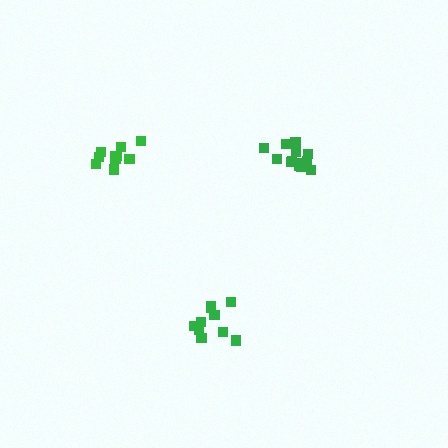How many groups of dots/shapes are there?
There are 3 groups.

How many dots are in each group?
Group 1: 10 dots, Group 2: 13 dots, Group 3: 10 dots (33 total).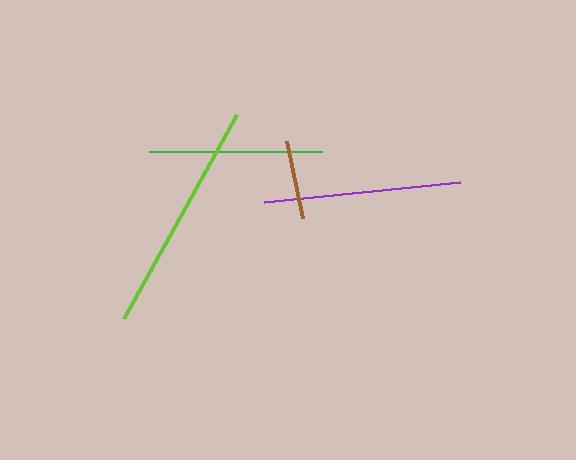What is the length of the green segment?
The green segment is approximately 173 pixels long.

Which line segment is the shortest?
The brown line is the shortest at approximately 78 pixels.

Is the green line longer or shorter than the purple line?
The purple line is longer than the green line.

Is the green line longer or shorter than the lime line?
The lime line is longer than the green line.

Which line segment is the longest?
The lime line is the longest at approximately 232 pixels.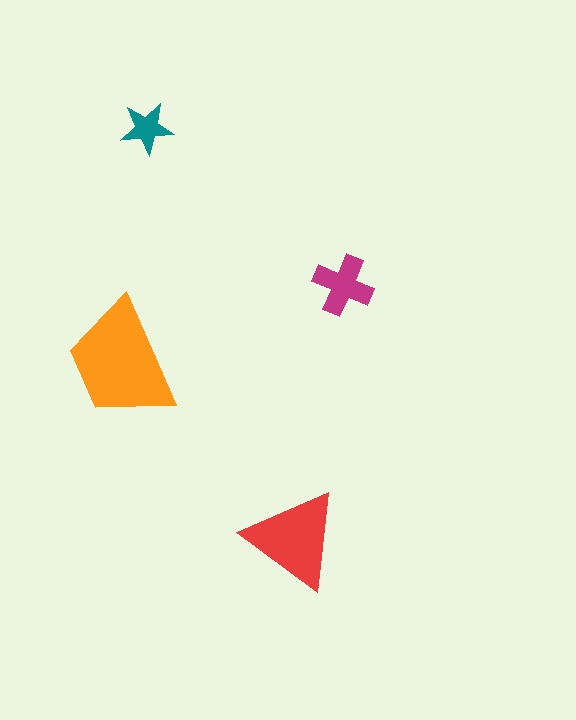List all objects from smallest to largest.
The teal star, the magenta cross, the red triangle, the orange trapezoid.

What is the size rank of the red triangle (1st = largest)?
2nd.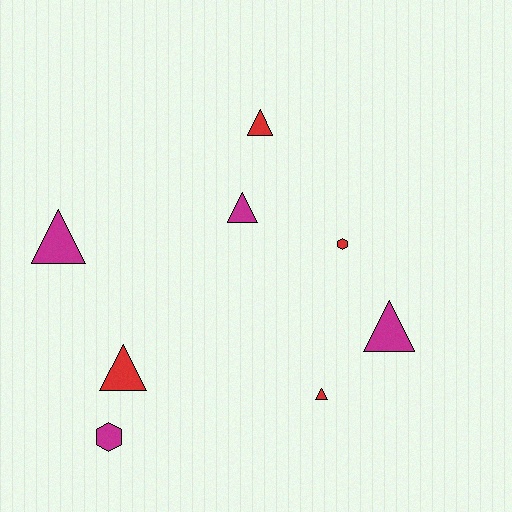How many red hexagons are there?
There is 1 red hexagon.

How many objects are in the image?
There are 8 objects.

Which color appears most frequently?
Magenta, with 4 objects.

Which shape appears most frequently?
Triangle, with 6 objects.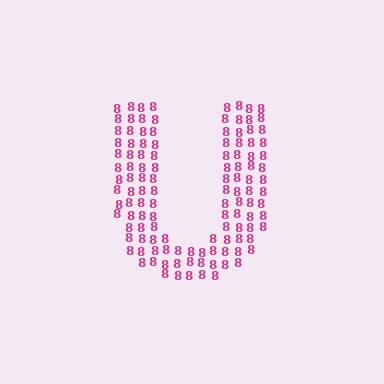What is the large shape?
The large shape is the letter U.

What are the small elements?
The small elements are digit 8's.